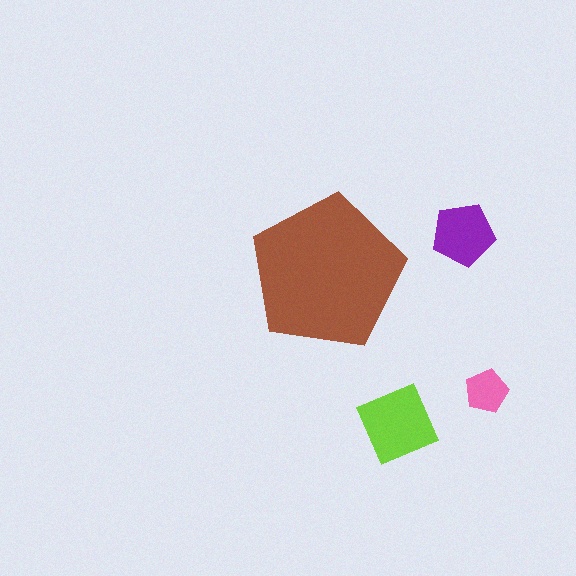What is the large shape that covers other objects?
A brown pentagon.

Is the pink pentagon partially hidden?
No, the pink pentagon is fully visible.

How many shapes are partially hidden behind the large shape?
0 shapes are partially hidden.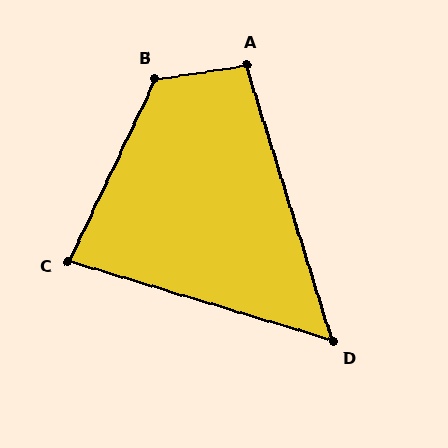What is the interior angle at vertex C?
Approximately 81 degrees (acute).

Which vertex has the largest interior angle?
B, at approximately 124 degrees.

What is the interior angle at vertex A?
Approximately 99 degrees (obtuse).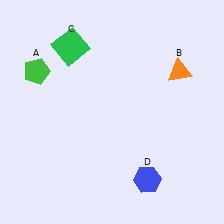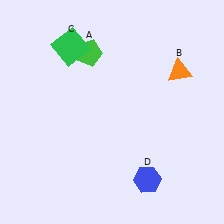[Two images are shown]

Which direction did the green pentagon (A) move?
The green pentagon (A) moved right.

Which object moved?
The green pentagon (A) moved right.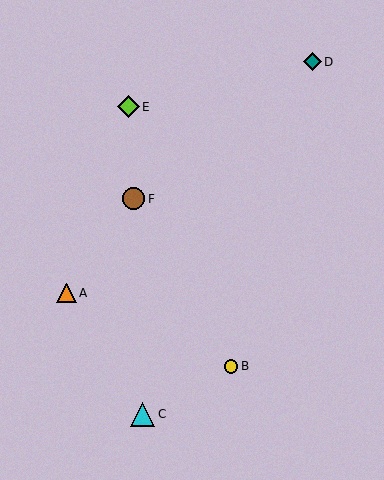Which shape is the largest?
The cyan triangle (labeled C) is the largest.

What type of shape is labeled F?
Shape F is a brown circle.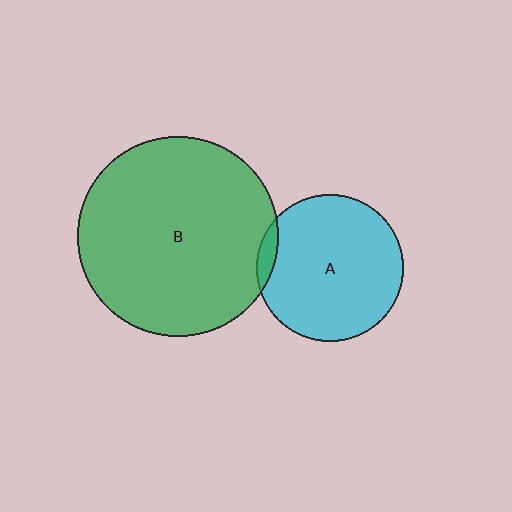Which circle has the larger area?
Circle B (green).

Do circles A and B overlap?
Yes.